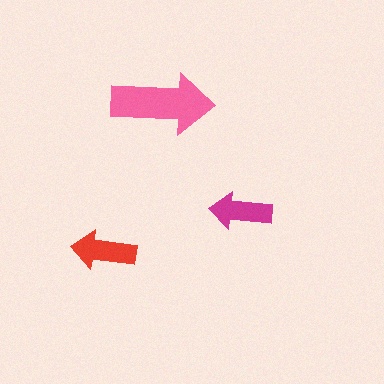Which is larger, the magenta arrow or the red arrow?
The red one.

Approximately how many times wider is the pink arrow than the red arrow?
About 1.5 times wider.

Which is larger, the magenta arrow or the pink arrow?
The pink one.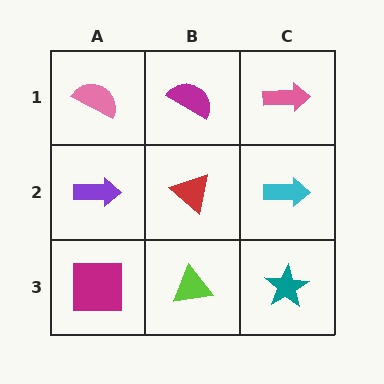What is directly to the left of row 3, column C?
A lime triangle.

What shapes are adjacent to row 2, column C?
A pink arrow (row 1, column C), a teal star (row 3, column C), a red triangle (row 2, column B).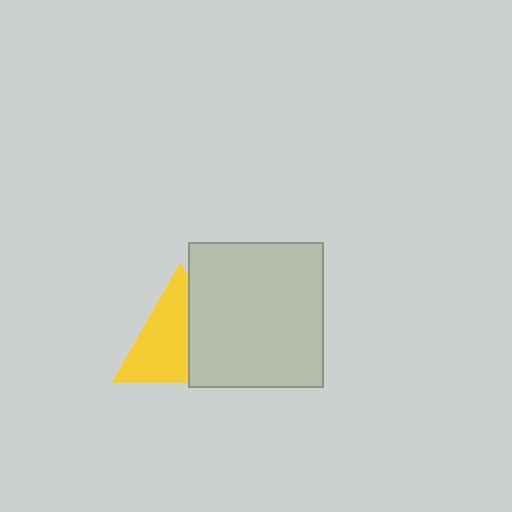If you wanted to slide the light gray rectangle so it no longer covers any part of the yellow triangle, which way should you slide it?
Slide it right — that is the most direct way to separate the two shapes.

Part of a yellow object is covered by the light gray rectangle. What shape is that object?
It is a triangle.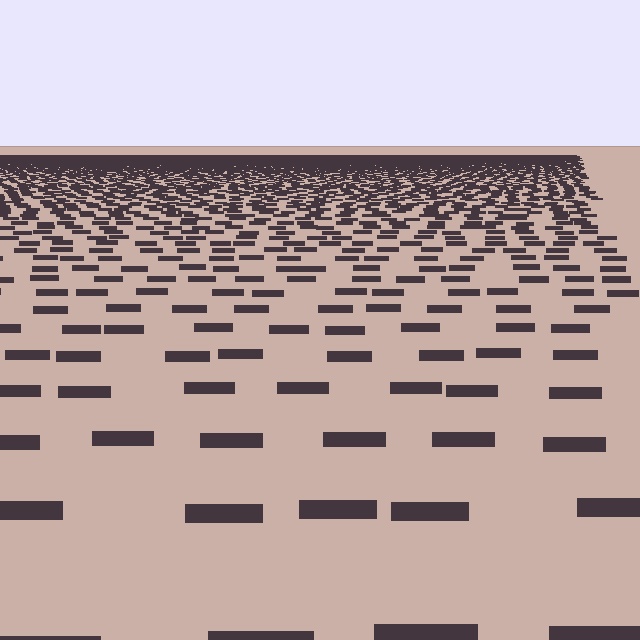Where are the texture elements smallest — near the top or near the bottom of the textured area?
Near the top.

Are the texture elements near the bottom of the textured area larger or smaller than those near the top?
Larger. Near the bottom, elements are closer to the viewer and appear at a bigger on-screen size.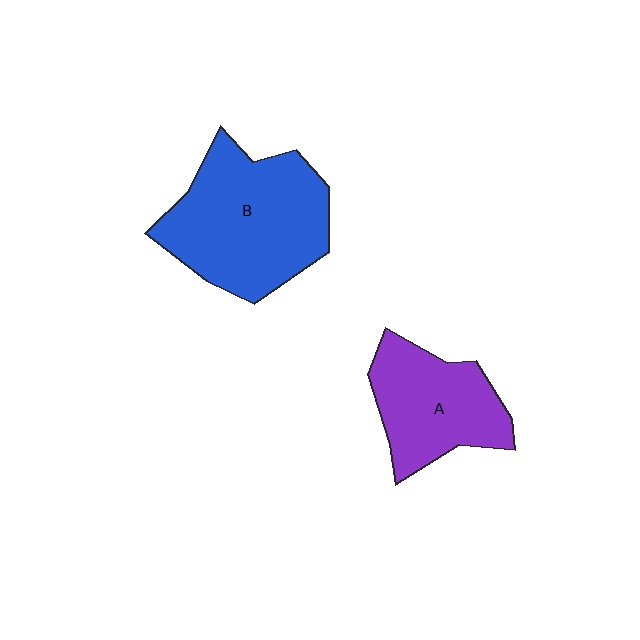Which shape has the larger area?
Shape B (blue).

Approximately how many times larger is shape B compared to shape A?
Approximately 1.5 times.